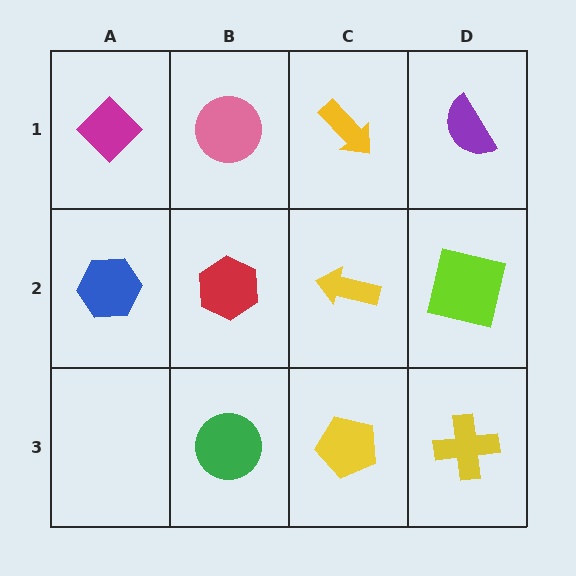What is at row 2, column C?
A yellow arrow.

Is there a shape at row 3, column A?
No, that cell is empty.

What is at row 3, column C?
A yellow pentagon.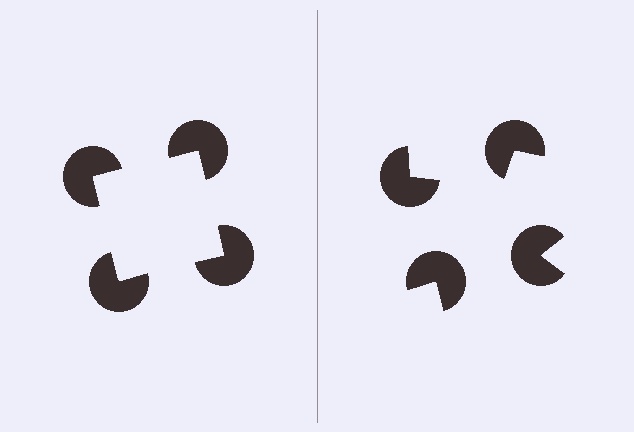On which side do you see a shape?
An illusory square appears on the left side. On the right side the wedge cuts are rotated, so no coherent shape forms.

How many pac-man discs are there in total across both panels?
8 — 4 on each side.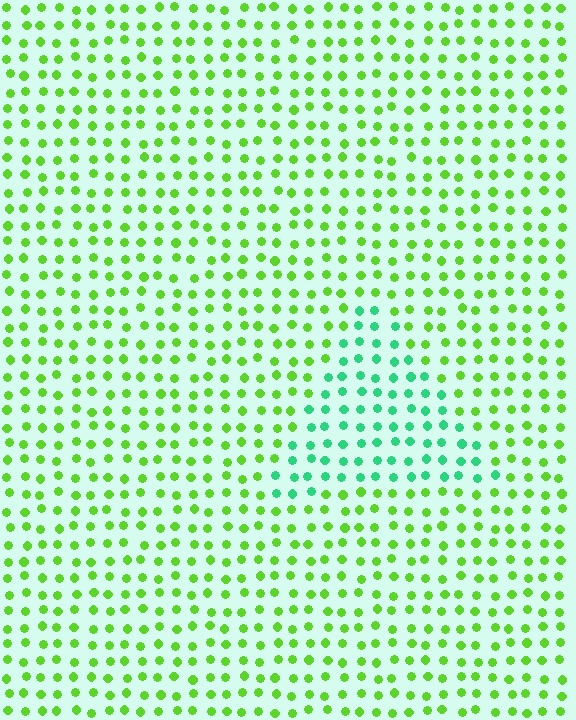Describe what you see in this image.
The image is filled with small lime elements in a uniform arrangement. A triangle-shaped region is visible where the elements are tinted to a slightly different hue, forming a subtle color boundary.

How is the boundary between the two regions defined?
The boundary is defined purely by a slight shift in hue (about 47 degrees). Spacing, size, and orientation are identical on both sides.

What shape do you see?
I see a triangle.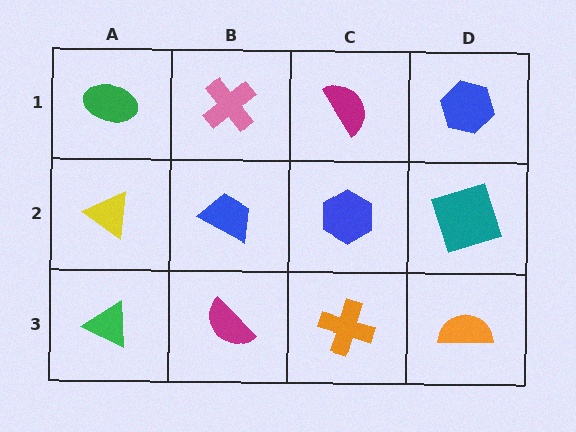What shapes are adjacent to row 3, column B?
A blue trapezoid (row 2, column B), a green triangle (row 3, column A), an orange cross (row 3, column C).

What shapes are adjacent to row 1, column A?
A yellow triangle (row 2, column A), a pink cross (row 1, column B).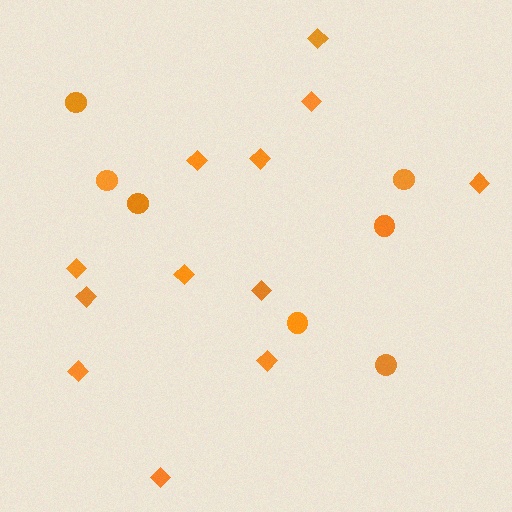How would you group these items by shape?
There are 2 groups: one group of circles (7) and one group of diamonds (12).